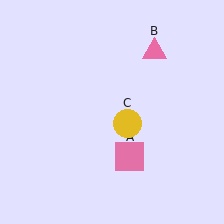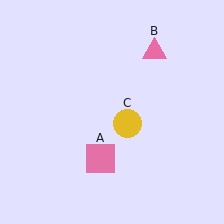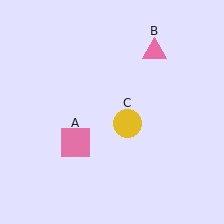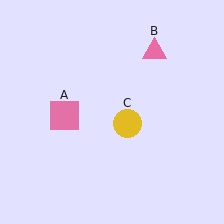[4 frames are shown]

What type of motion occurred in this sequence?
The pink square (object A) rotated clockwise around the center of the scene.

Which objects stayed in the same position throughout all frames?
Pink triangle (object B) and yellow circle (object C) remained stationary.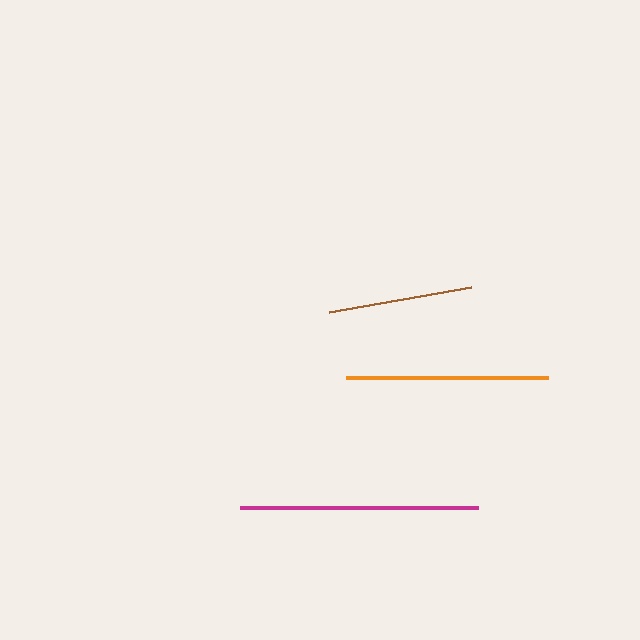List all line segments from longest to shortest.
From longest to shortest: magenta, orange, brown.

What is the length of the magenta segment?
The magenta segment is approximately 238 pixels long.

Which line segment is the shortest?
The brown line is the shortest at approximately 144 pixels.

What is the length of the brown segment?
The brown segment is approximately 144 pixels long.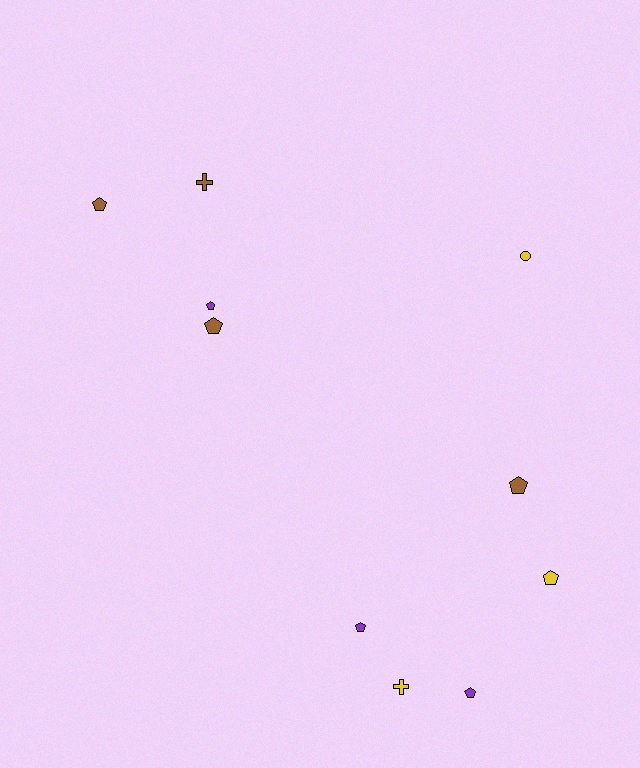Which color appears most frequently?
Brown, with 4 objects.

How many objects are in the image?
There are 10 objects.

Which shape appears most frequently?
Pentagon, with 7 objects.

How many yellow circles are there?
There is 1 yellow circle.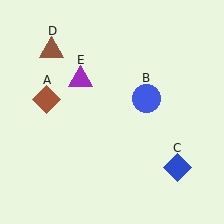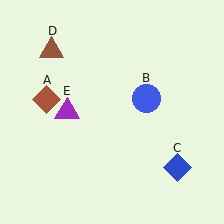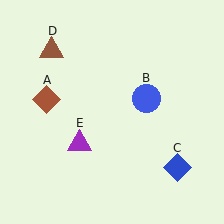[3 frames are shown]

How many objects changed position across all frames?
1 object changed position: purple triangle (object E).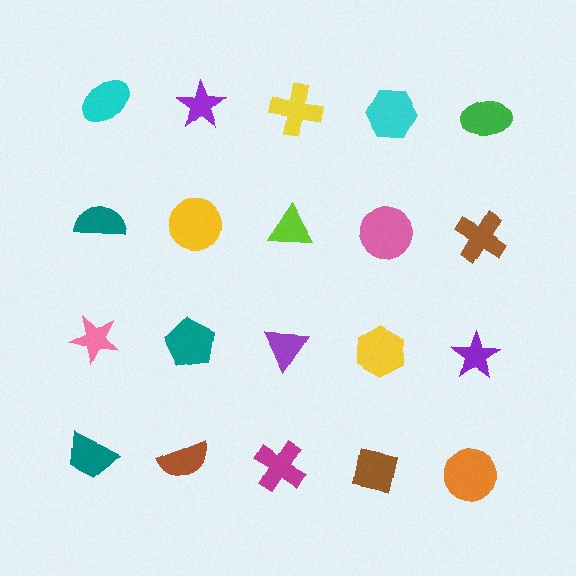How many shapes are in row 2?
5 shapes.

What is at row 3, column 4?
A yellow hexagon.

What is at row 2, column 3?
A lime triangle.